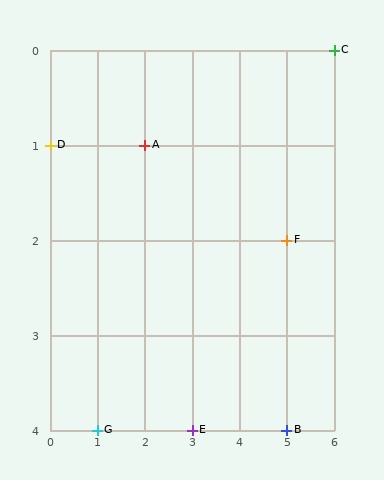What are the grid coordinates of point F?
Point F is at grid coordinates (5, 2).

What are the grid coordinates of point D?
Point D is at grid coordinates (0, 1).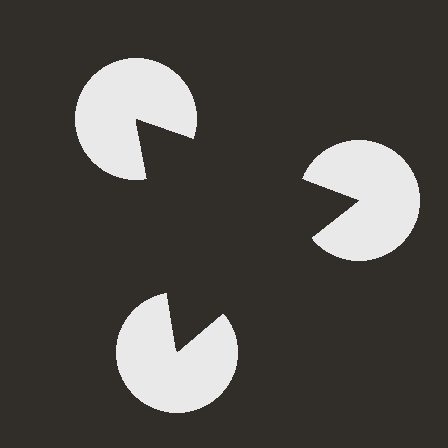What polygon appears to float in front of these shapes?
An illusory triangle — its edges are inferred from the aligned wedge cuts in the pac-man discs, not physically drawn.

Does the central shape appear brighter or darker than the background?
It typically appears slightly darker than the background, even though no actual brightness change is drawn.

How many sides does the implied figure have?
3 sides.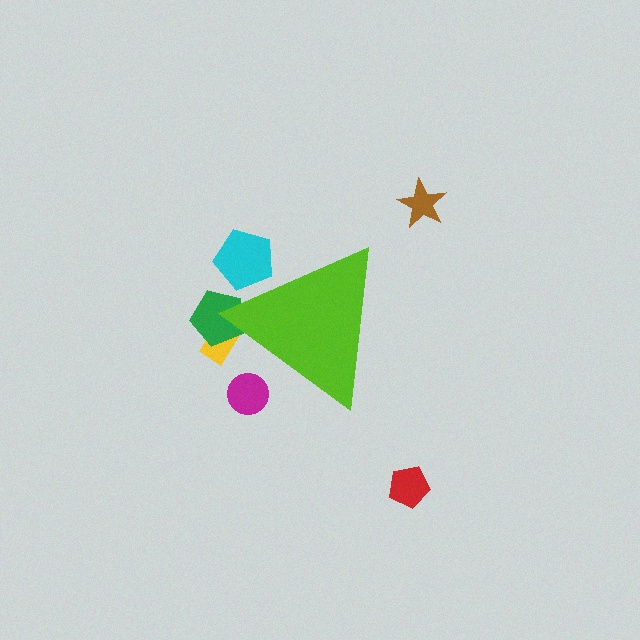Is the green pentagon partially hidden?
Yes, the green pentagon is partially hidden behind the lime triangle.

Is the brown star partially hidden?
No, the brown star is fully visible.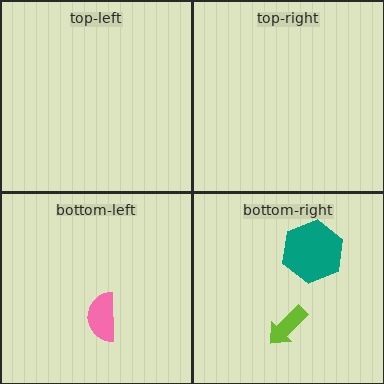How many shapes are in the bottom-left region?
1.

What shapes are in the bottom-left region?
The pink semicircle.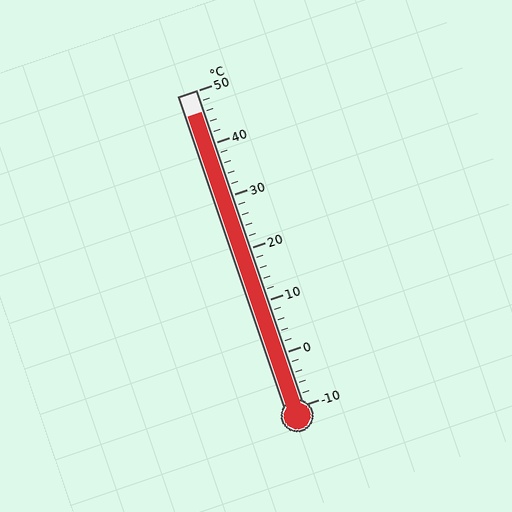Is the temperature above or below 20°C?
The temperature is above 20°C.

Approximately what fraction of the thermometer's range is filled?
The thermometer is filled to approximately 95% of its range.